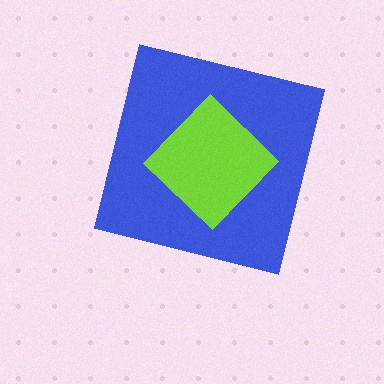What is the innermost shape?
The lime diamond.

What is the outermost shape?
The blue square.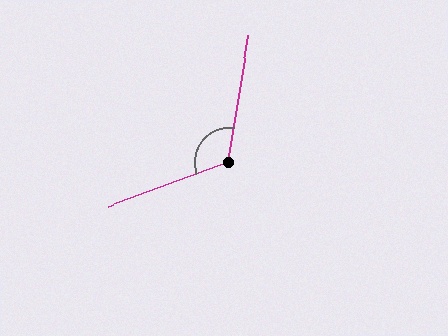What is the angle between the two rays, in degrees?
Approximately 119 degrees.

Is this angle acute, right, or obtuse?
It is obtuse.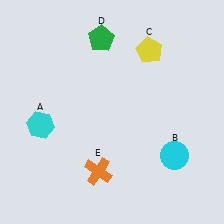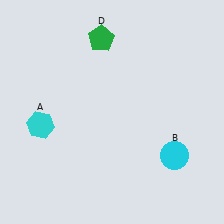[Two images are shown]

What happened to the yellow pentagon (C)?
The yellow pentagon (C) was removed in Image 2. It was in the top-right area of Image 1.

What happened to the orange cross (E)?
The orange cross (E) was removed in Image 2. It was in the bottom-left area of Image 1.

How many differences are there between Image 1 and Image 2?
There are 2 differences between the two images.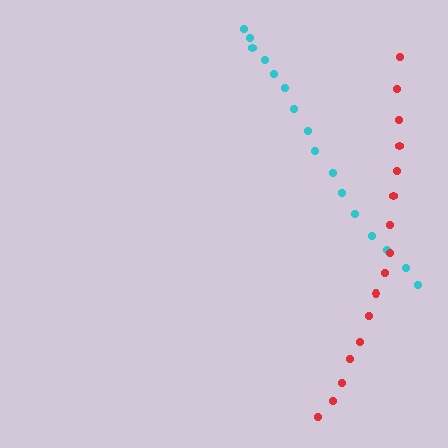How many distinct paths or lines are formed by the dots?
There are 2 distinct paths.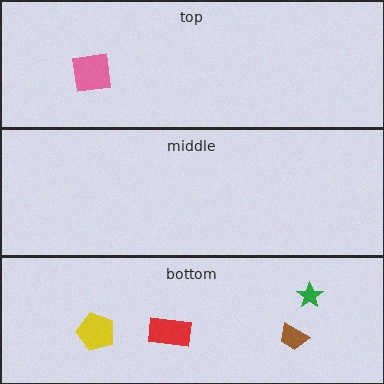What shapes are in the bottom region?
The brown trapezoid, the red rectangle, the yellow pentagon, the green star.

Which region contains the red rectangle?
The bottom region.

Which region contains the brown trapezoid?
The bottom region.